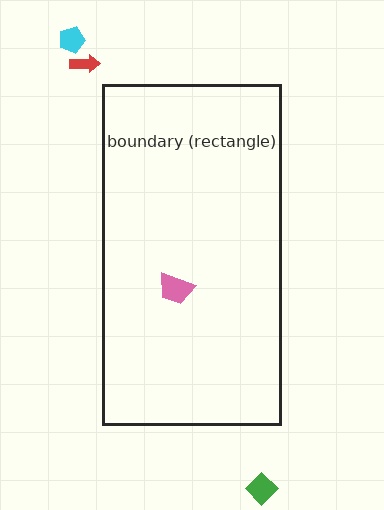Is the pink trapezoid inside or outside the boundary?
Inside.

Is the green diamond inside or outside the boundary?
Outside.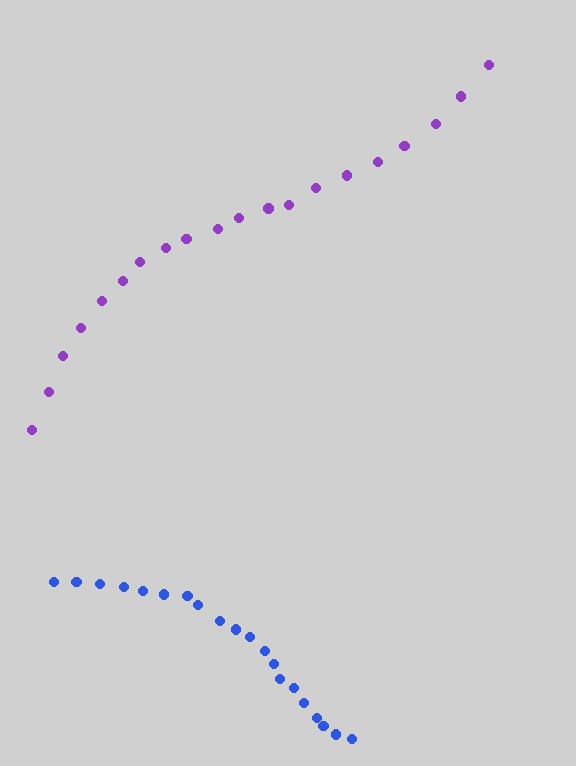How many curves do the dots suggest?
There are 2 distinct paths.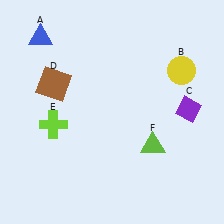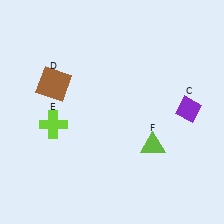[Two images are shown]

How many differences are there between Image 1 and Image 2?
There are 2 differences between the two images.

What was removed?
The yellow circle (B), the blue triangle (A) were removed in Image 2.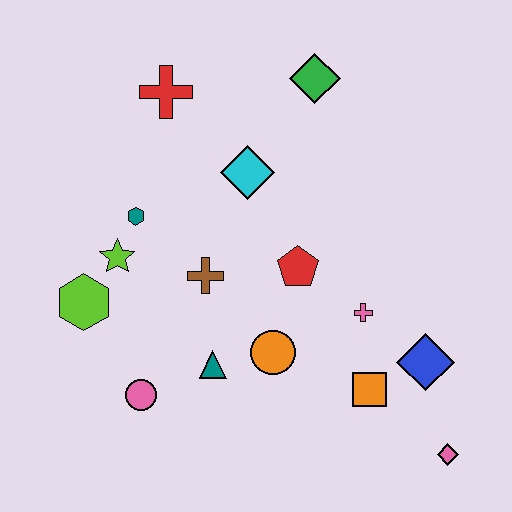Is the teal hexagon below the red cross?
Yes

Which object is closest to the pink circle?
The teal triangle is closest to the pink circle.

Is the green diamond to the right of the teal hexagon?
Yes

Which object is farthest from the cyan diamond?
The pink diamond is farthest from the cyan diamond.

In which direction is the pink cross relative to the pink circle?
The pink cross is to the right of the pink circle.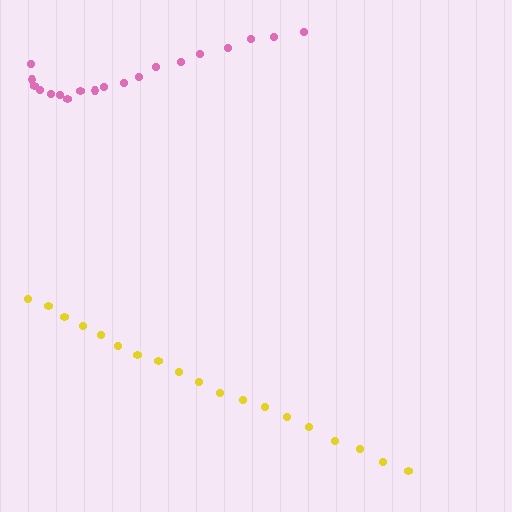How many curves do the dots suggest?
There are 2 distinct paths.